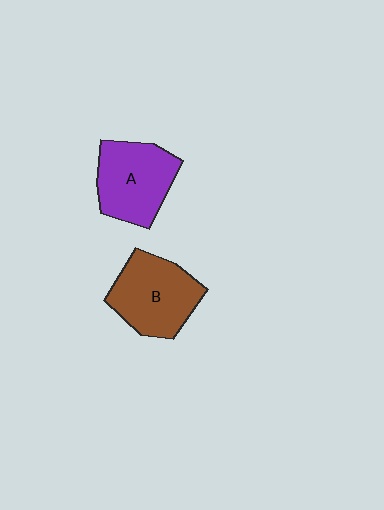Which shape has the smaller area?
Shape A (purple).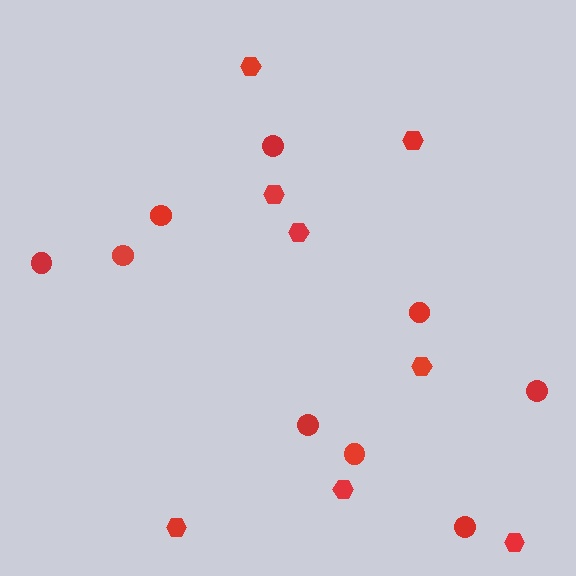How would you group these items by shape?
There are 2 groups: one group of circles (9) and one group of hexagons (8).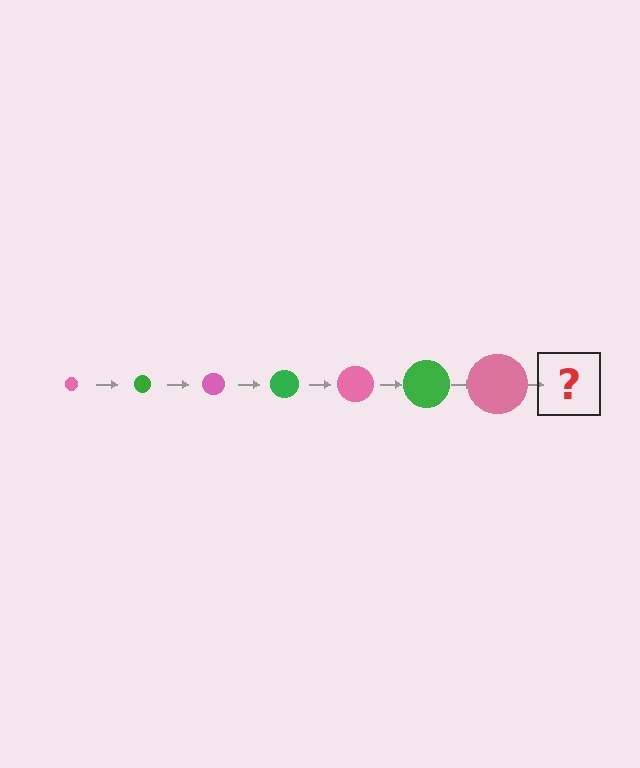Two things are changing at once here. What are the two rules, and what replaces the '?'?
The two rules are that the circle grows larger each step and the color cycles through pink and green. The '?' should be a green circle, larger than the previous one.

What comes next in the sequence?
The next element should be a green circle, larger than the previous one.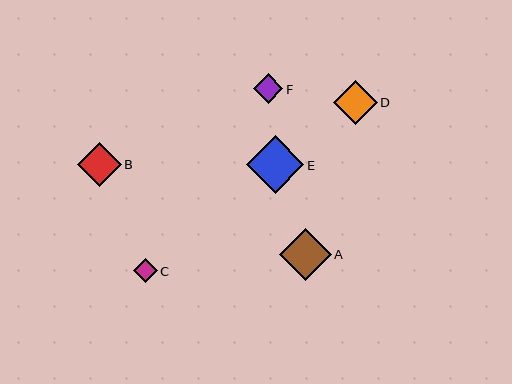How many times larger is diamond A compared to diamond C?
Diamond A is approximately 2.2 times the size of diamond C.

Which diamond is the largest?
Diamond E is the largest with a size of approximately 57 pixels.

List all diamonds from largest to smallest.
From largest to smallest: E, A, D, B, F, C.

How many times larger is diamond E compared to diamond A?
Diamond E is approximately 1.1 times the size of diamond A.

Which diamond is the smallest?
Diamond C is the smallest with a size of approximately 24 pixels.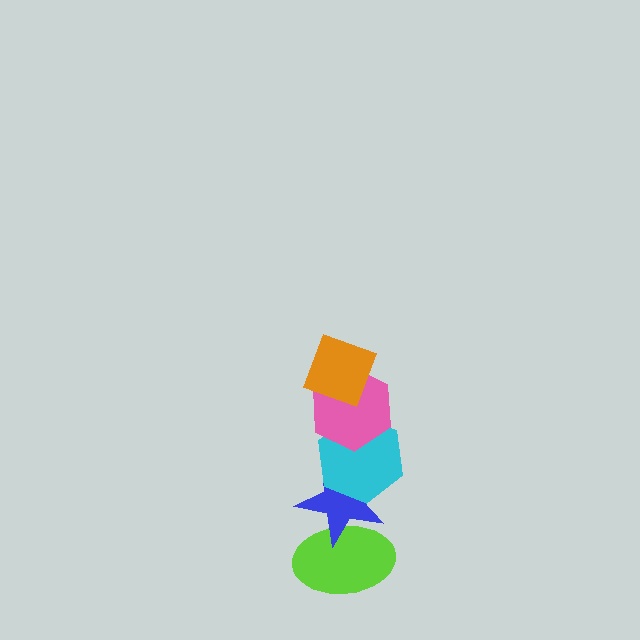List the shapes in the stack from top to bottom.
From top to bottom: the orange diamond, the pink hexagon, the cyan hexagon, the blue star, the lime ellipse.